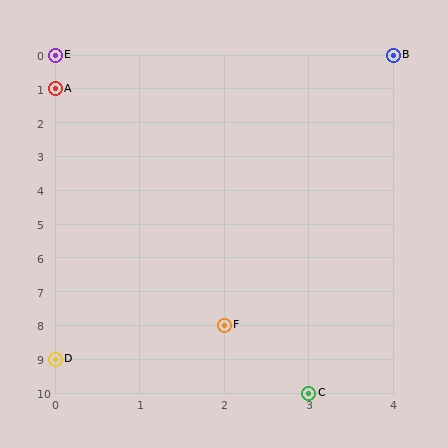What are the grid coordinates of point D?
Point D is at grid coordinates (0, 9).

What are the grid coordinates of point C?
Point C is at grid coordinates (3, 10).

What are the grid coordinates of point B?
Point B is at grid coordinates (4, 0).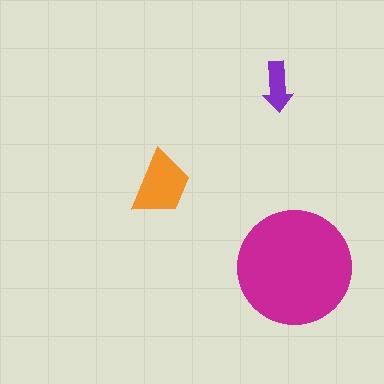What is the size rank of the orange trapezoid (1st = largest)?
2nd.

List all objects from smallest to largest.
The purple arrow, the orange trapezoid, the magenta circle.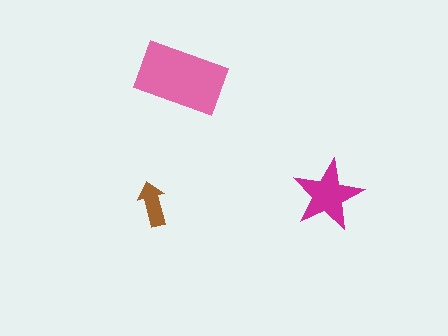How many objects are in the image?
There are 3 objects in the image.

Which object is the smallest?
The brown arrow.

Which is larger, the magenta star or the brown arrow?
The magenta star.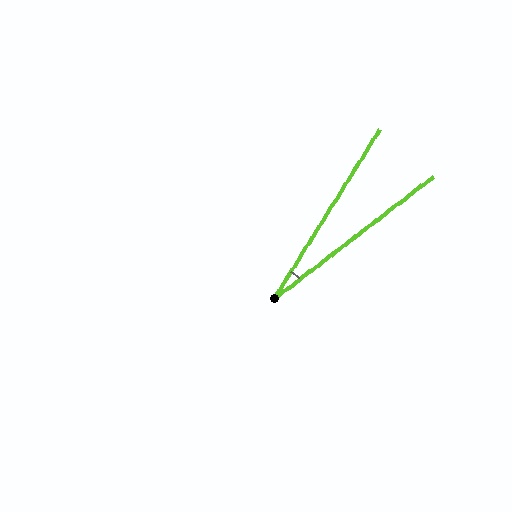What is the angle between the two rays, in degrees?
Approximately 20 degrees.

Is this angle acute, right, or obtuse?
It is acute.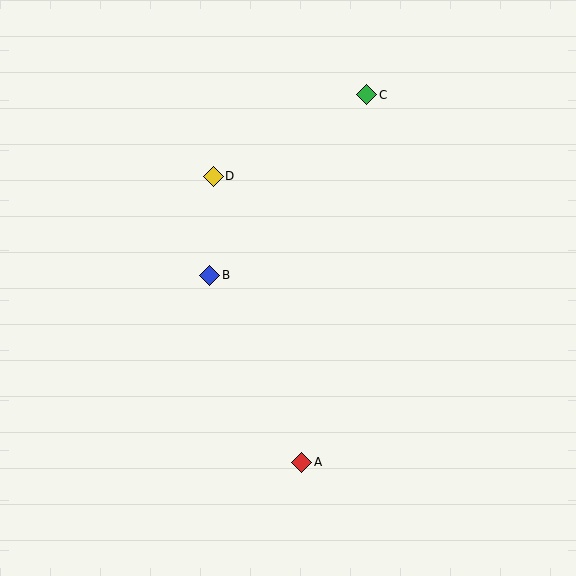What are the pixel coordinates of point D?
Point D is at (213, 177).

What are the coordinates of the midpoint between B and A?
The midpoint between B and A is at (256, 369).